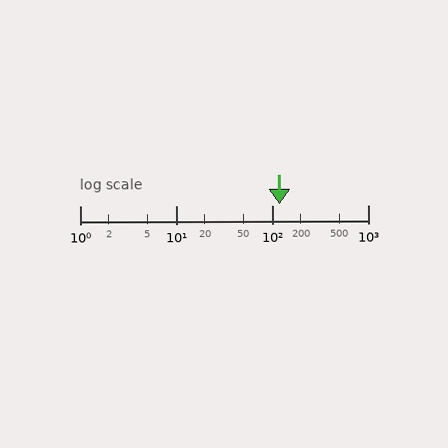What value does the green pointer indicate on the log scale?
The pointer indicates approximately 120.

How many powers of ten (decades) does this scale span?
The scale spans 3 decades, from 1 to 1000.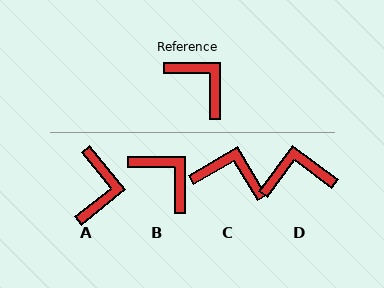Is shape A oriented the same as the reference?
No, it is off by about 51 degrees.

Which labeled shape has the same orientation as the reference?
B.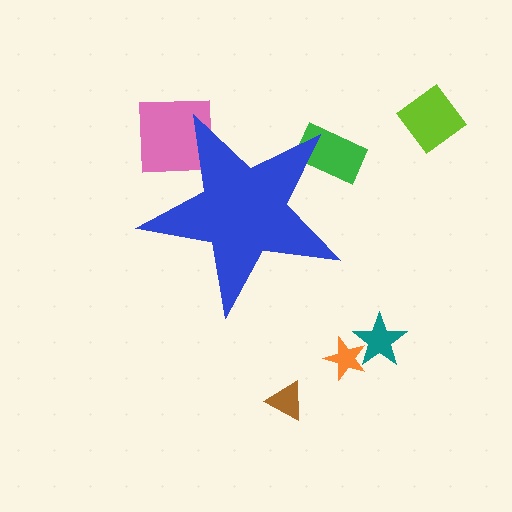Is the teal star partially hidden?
No, the teal star is fully visible.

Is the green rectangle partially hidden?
Yes, the green rectangle is partially hidden behind the blue star.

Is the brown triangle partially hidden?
No, the brown triangle is fully visible.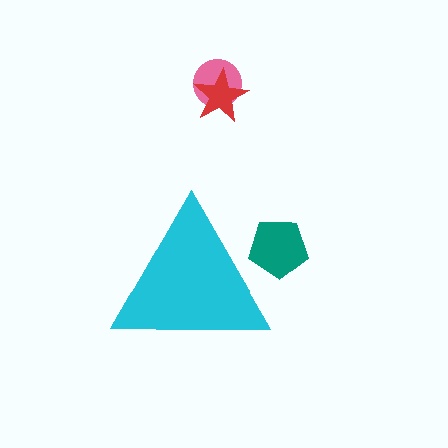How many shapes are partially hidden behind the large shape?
1 shape is partially hidden.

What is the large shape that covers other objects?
A cyan triangle.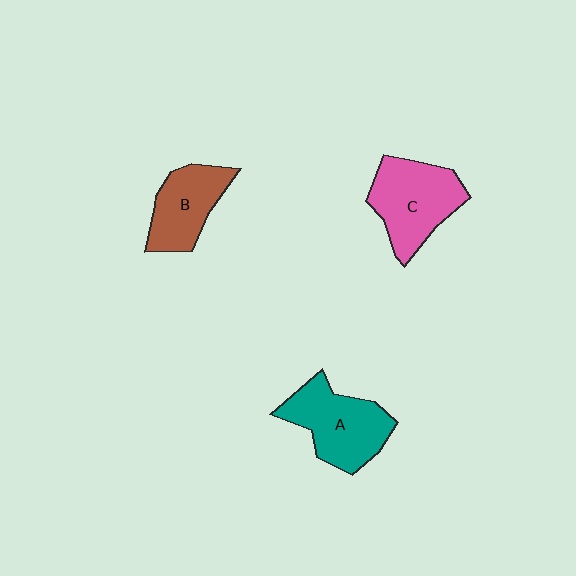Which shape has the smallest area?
Shape B (brown).